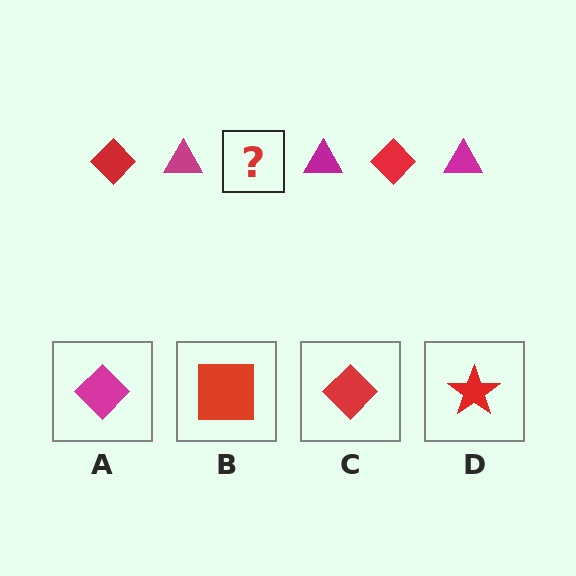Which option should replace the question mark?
Option C.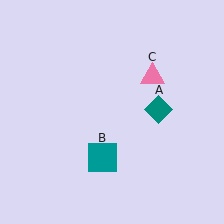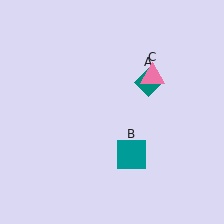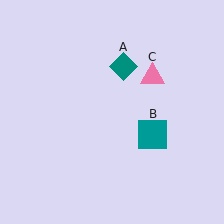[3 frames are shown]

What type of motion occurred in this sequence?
The teal diamond (object A), teal square (object B) rotated counterclockwise around the center of the scene.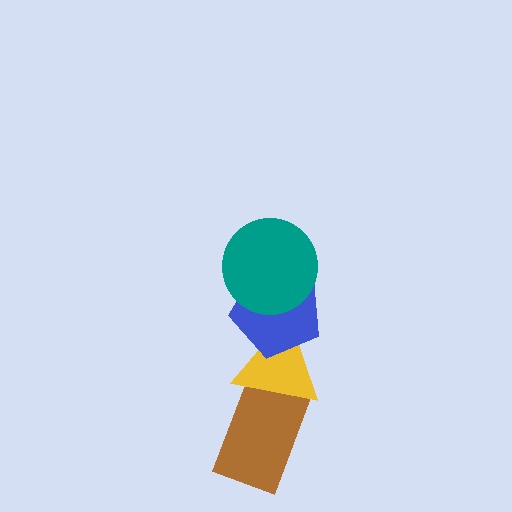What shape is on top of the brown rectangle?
The yellow triangle is on top of the brown rectangle.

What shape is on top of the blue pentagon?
The teal circle is on top of the blue pentagon.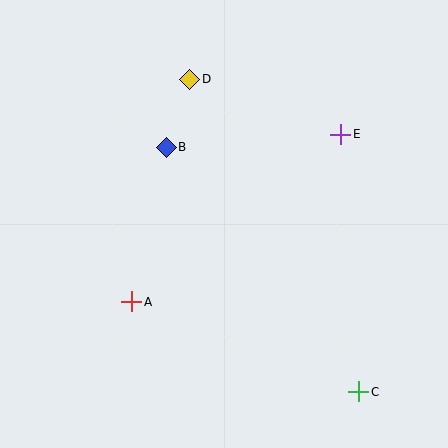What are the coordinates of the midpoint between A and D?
The midpoint between A and D is at (161, 190).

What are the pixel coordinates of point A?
Point A is at (132, 302).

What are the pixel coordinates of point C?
Point C is at (359, 392).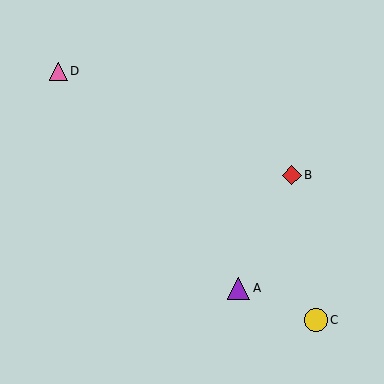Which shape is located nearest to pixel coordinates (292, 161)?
The red diamond (labeled B) at (292, 175) is nearest to that location.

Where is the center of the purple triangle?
The center of the purple triangle is at (239, 288).